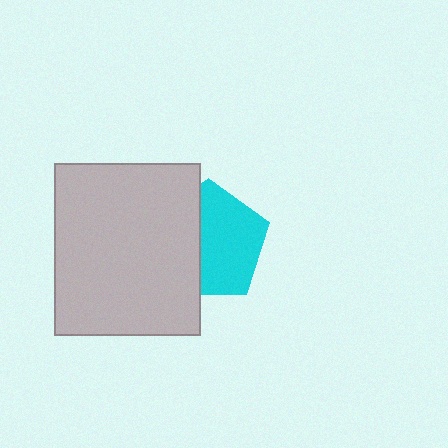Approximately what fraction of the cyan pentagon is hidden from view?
Roughly 42% of the cyan pentagon is hidden behind the light gray rectangle.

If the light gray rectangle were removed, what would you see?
You would see the complete cyan pentagon.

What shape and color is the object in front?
The object in front is a light gray rectangle.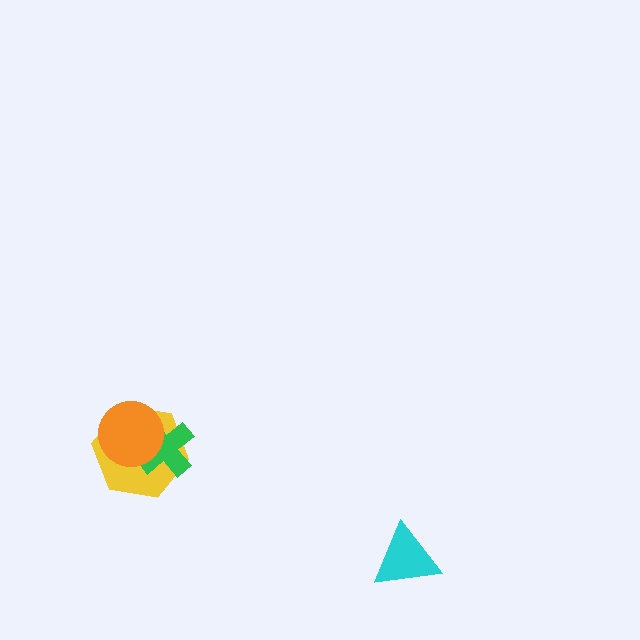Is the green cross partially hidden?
Yes, it is partially covered by another shape.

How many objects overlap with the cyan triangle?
0 objects overlap with the cyan triangle.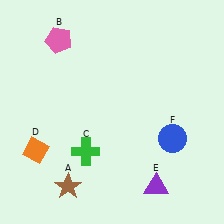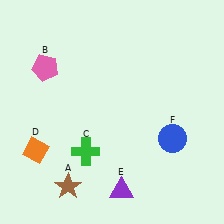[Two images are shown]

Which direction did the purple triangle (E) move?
The purple triangle (E) moved left.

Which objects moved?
The objects that moved are: the pink pentagon (B), the purple triangle (E).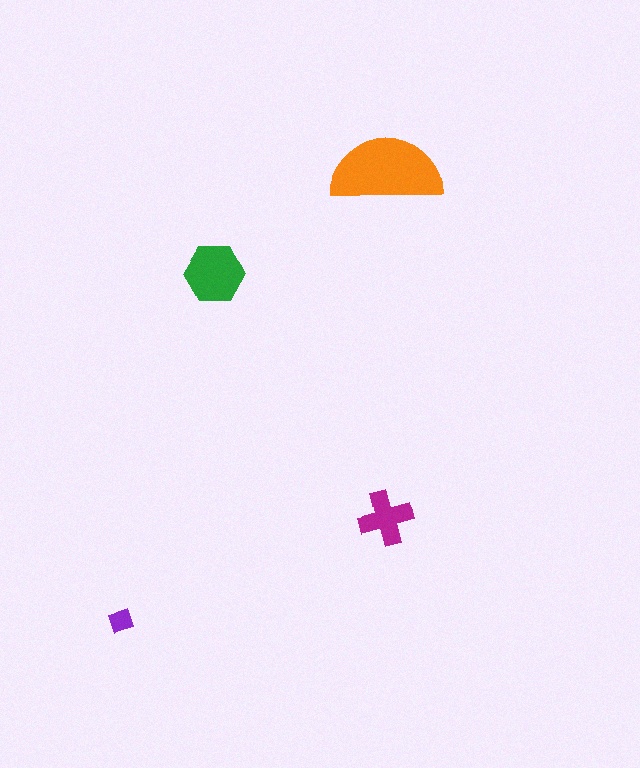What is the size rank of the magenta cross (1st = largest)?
3rd.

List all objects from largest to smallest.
The orange semicircle, the green hexagon, the magenta cross, the purple diamond.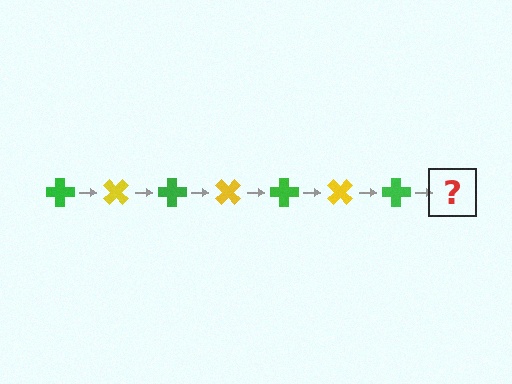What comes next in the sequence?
The next element should be a yellow cross, rotated 315 degrees from the start.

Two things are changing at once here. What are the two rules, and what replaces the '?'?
The two rules are that it rotates 45 degrees each step and the color cycles through green and yellow. The '?' should be a yellow cross, rotated 315 degrees from the start.